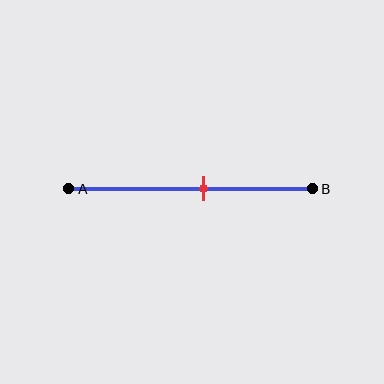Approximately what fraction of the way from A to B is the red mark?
The red mark is approximately 55% of the way from A to B.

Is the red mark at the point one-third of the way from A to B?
No, the mark is at about 55% from A, not at the 33% one-third point.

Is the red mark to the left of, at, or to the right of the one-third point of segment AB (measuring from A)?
The red mark is to the right of the one-third point of segment AB.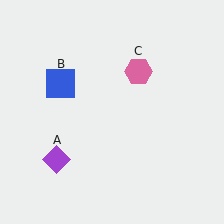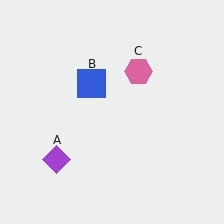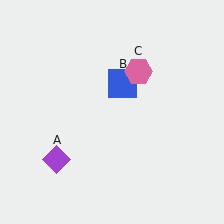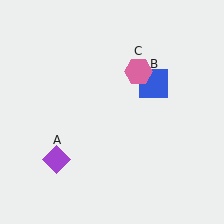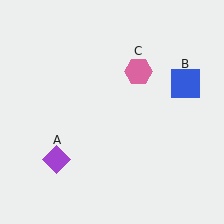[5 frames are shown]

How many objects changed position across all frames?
1 object changed position: blue square (object B).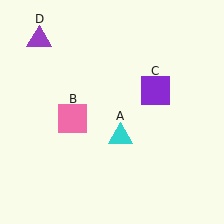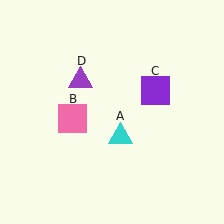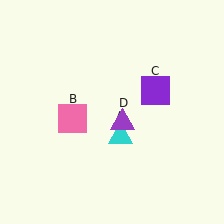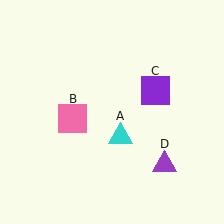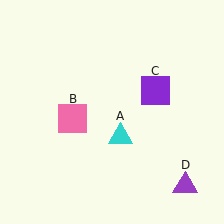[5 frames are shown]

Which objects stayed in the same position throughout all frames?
Cyan triangle (object A) and pink square (object B) and purple square (object C) remained stationary.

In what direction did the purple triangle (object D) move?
The purple triangle (object D) moved down and to the right.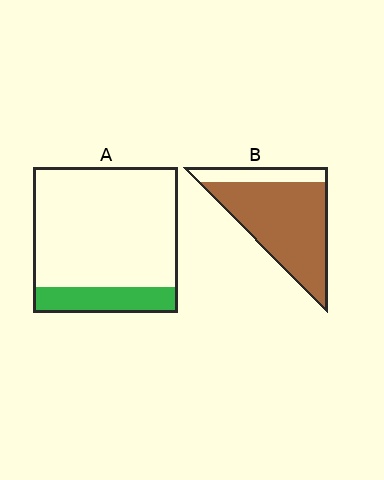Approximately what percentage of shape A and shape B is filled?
A is approximately 20% and B is approximately 80%.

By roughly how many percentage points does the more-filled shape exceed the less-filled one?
By roughly 65 percentage points (B over A).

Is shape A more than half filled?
No.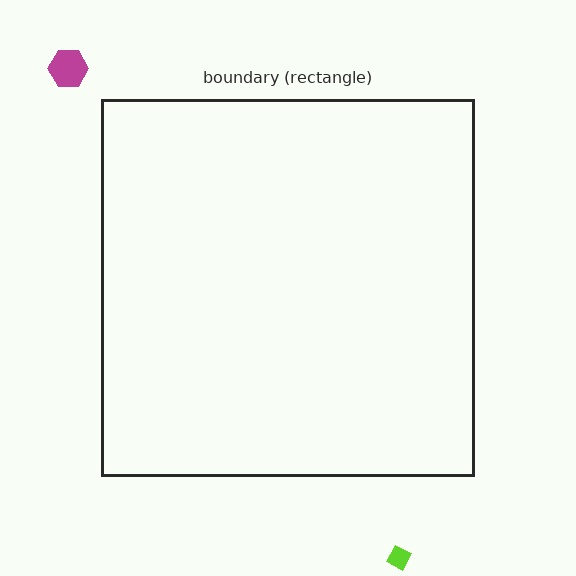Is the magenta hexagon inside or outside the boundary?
Outside.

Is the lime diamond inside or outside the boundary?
Outside.